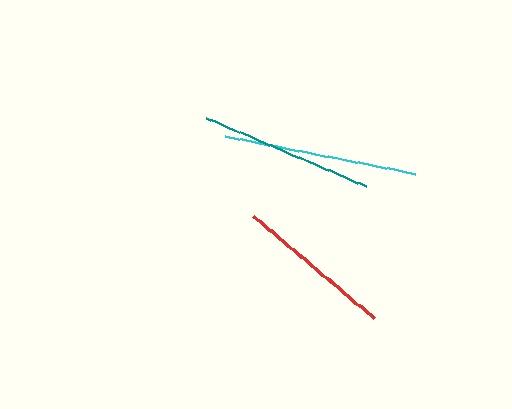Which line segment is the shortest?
The red line is the shortest at approximately 158 pixels.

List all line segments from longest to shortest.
From longest to shortest: cyan, teal, red.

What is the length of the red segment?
The red segment is approximately 158 pixels long.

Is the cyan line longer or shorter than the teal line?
The cyan line is longer than the teal line.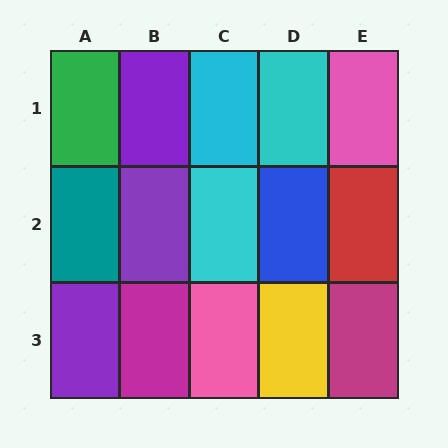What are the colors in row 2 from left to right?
Teal, purple, cyan, blue, red.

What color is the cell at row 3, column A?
Purple.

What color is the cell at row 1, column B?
Purple.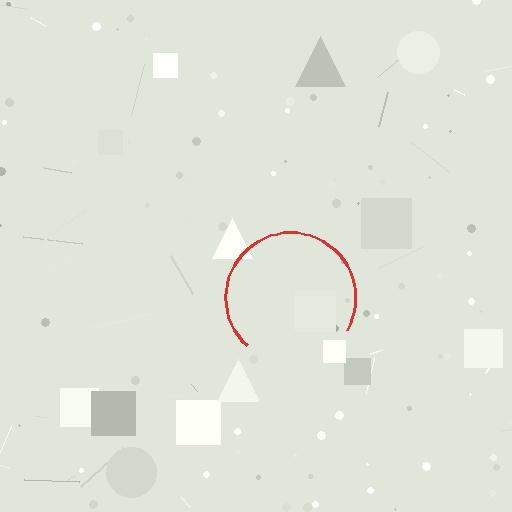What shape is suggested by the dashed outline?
The dashed outline suggests a circle.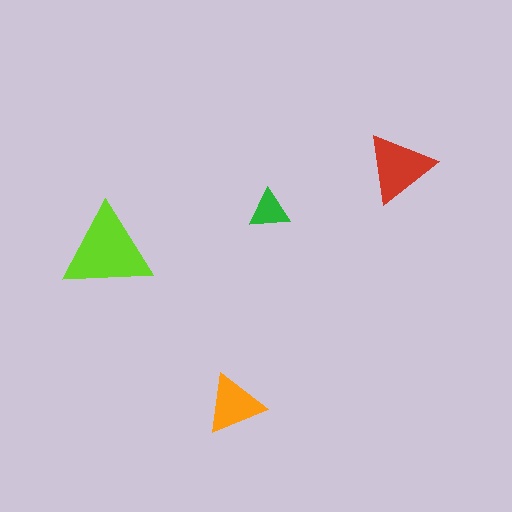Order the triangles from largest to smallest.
the lime one, the red one, the orange one, the green one.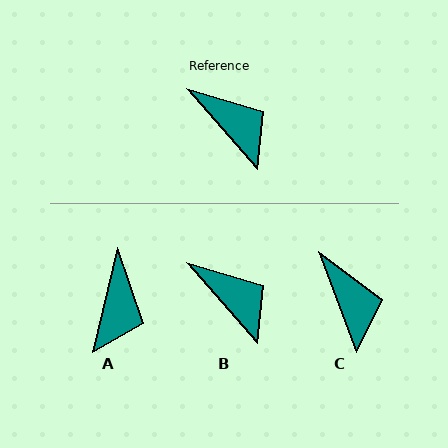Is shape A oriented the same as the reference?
No, it is off by about 55 degrees.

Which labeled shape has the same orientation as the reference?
B.